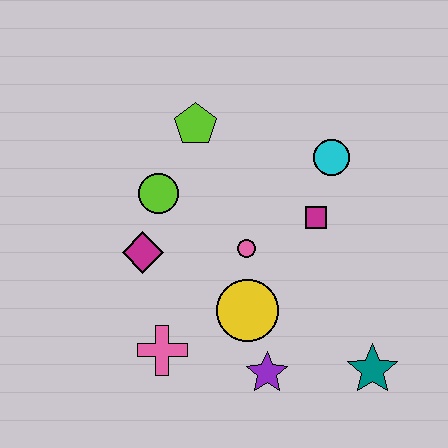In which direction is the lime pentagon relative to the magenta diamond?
The lime pentagon is above the magenta diamond.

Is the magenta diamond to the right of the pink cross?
No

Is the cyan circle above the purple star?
Yes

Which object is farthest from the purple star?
The lime pentagon is farthest from the purple star.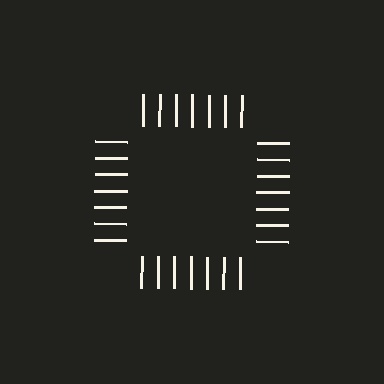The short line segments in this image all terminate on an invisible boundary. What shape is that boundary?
An illusory square — the line segments terminate on its edges but no continuous stroke is drawn.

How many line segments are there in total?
28 — 7 along each of the 4 edges.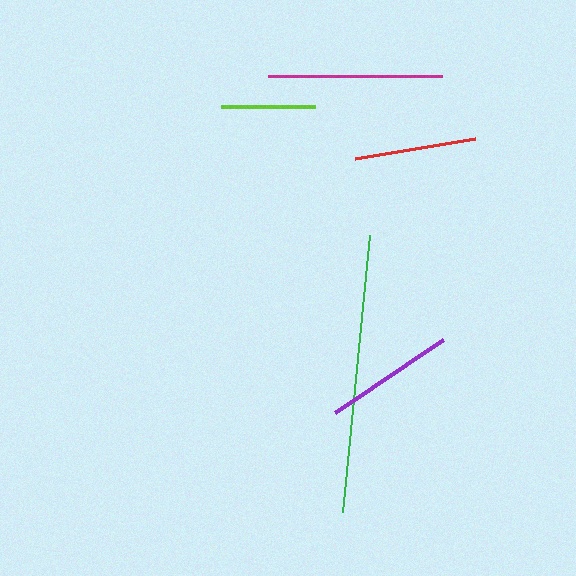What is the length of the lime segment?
The lime segment is approximately 93 pixels long.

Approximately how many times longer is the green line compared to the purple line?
The green line is approximately 2.1 times the length of the purple line.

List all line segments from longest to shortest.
From longest to shortest: green, magenta, purple, red, lime.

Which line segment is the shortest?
The lime line is the shortest at approximately 93 pixels.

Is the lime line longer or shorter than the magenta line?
The magenta line is longer than the lime line.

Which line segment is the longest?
The green line is the longest at approximately 278 pixels.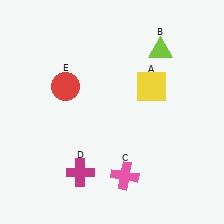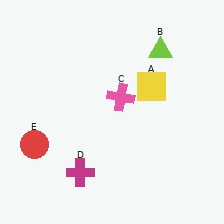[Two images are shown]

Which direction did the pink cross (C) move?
The pink cross (C) moved up.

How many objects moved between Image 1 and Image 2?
2 objects moved between the two images.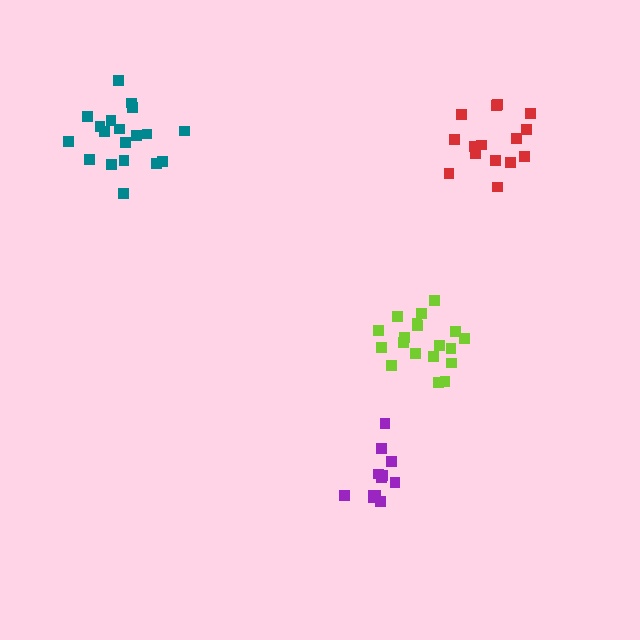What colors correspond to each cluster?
The clusters are colored: red, lime, teal, purple.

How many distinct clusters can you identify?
There are 4 distinct clusters.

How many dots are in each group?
Group 1: 15 dots, Group 2: 19 dots, Group 3: 19 dots, Group 4: 13 dots (66 total).